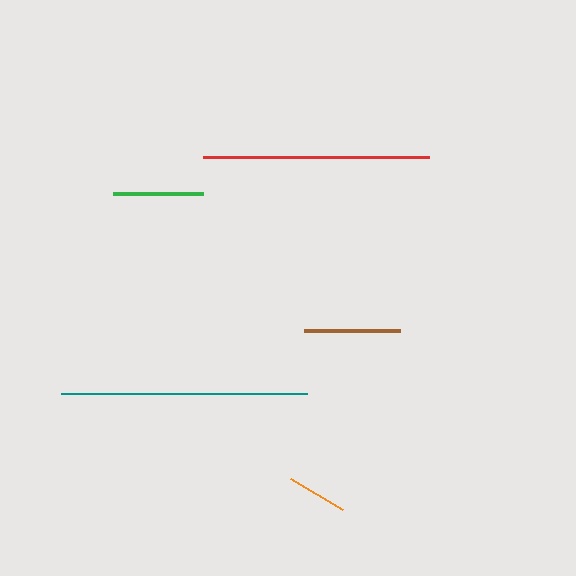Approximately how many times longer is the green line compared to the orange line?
The green line is approximately 1.5 times the length of the orange line.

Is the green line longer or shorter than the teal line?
The teal line is longer than the green line.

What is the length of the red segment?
The red segment is approximately 225 pixels long.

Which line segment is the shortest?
The orange line is the shortest at approximately 60 pixels.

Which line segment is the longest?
The teal line is the longest at approximately 246 pixels.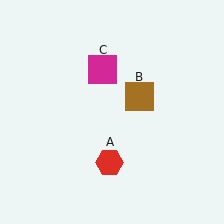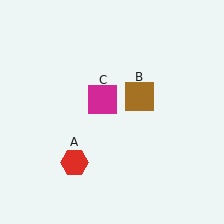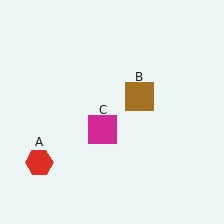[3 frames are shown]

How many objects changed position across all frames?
2 objects changed position: red hexagon (object A), magenta square (object C).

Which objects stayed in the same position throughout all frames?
Brown square (object B) remained stationary.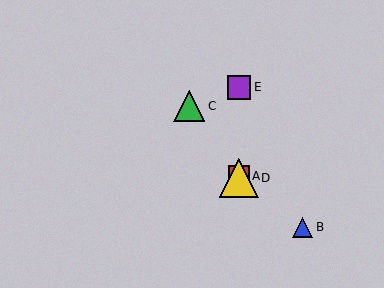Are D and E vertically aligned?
Yes, both are at x≈239.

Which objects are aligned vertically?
Objects A, D, E are aligned vertically.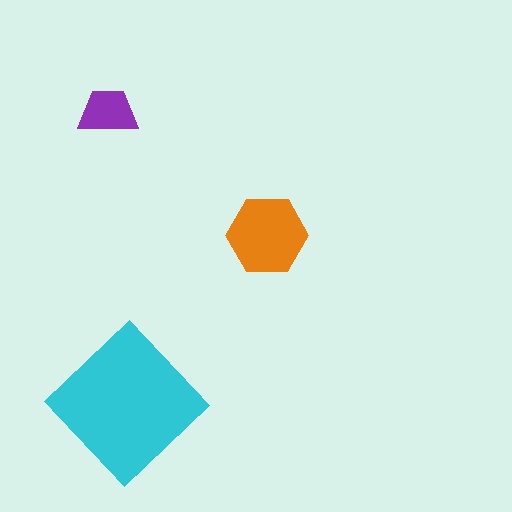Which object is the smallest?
The purple trapezoid.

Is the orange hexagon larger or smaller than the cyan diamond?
Smaller.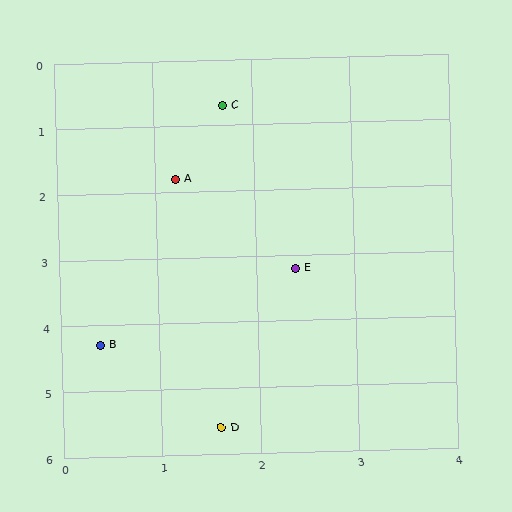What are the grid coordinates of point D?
Point D is at approximately (1.6, 5.6).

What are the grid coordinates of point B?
Point B is at approximately (0.4, 4.3).